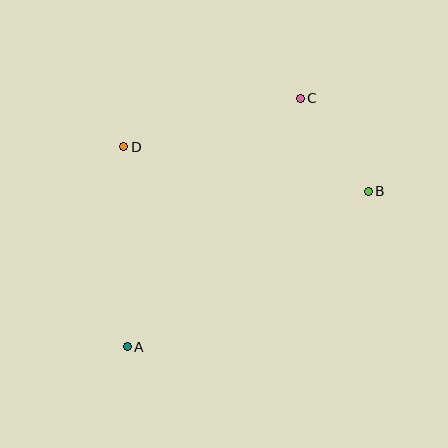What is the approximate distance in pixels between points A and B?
The distance between A and B is approximately 287 pixels.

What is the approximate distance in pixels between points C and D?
The distance between C and D is approximately 183 pixels.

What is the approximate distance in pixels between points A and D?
The distance between A and D is approximately 200 pixels.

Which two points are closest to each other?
Points B and C are closest to each other.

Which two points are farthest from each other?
Points A and C are farthest from each other.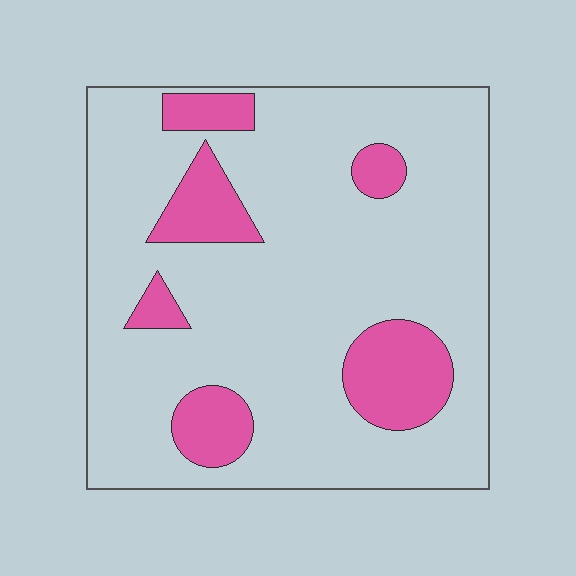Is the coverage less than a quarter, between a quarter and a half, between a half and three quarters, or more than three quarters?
Less than a quarter.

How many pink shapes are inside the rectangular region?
6.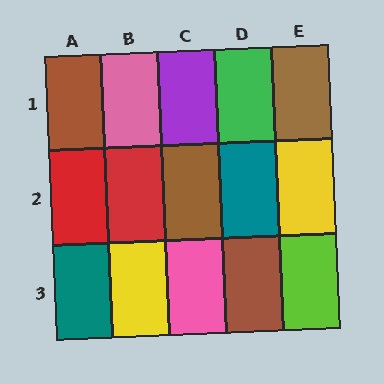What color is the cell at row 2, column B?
Red.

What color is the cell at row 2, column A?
Red.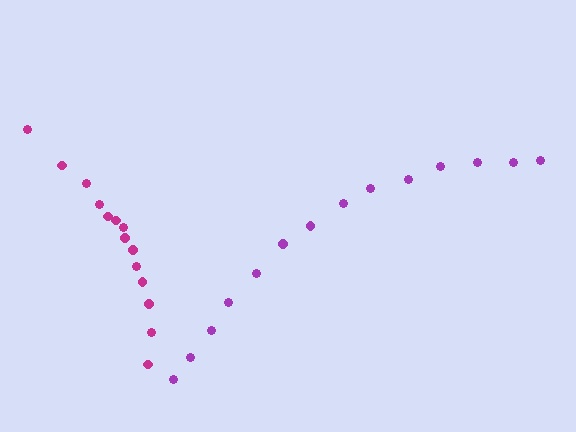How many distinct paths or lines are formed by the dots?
There are 2 distinct paths.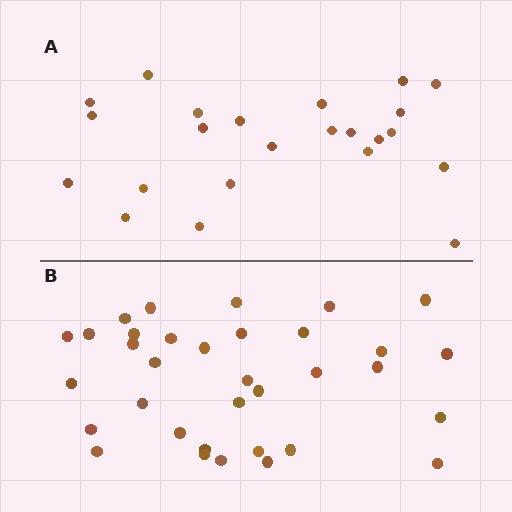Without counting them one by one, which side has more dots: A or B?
Region B (the bottom region) has more dots.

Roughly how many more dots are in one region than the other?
Region B has roughly 12 or so more dots than region A.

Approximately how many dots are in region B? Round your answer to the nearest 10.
About 30 dots. (The exact count is 34, which rounds to 30.)